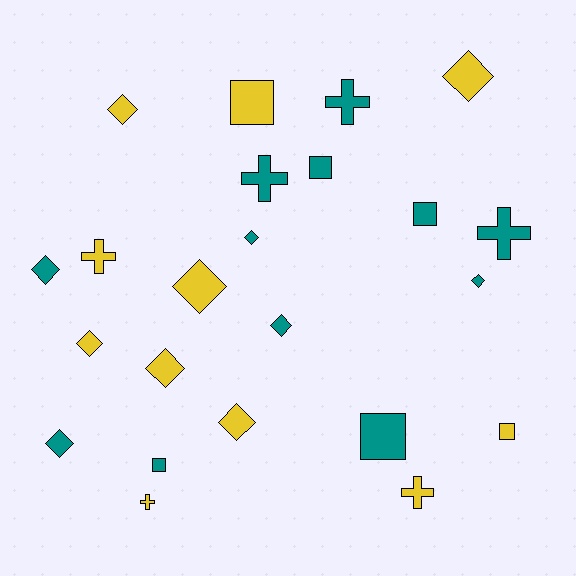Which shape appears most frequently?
Diamond, with 11 objects.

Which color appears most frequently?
Teal, with 12 objects.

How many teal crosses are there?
There are 3 teal crosses.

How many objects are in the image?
There are 23 objects.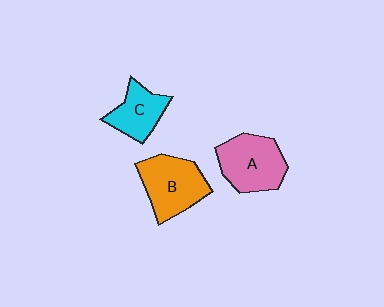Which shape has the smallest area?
Shape C (cyan).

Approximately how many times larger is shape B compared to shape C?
Approximately 1.4 times.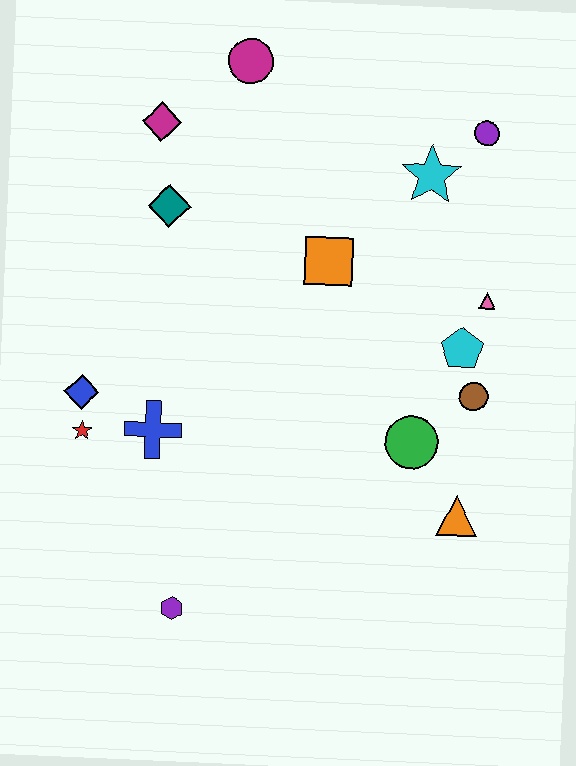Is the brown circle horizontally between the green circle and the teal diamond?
No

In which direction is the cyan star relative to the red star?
The cyan star is to the right of the red star.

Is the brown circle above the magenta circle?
No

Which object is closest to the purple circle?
The cyan star is closest to the purple circle.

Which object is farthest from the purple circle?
The purple hexagon is farthest from the purple circle.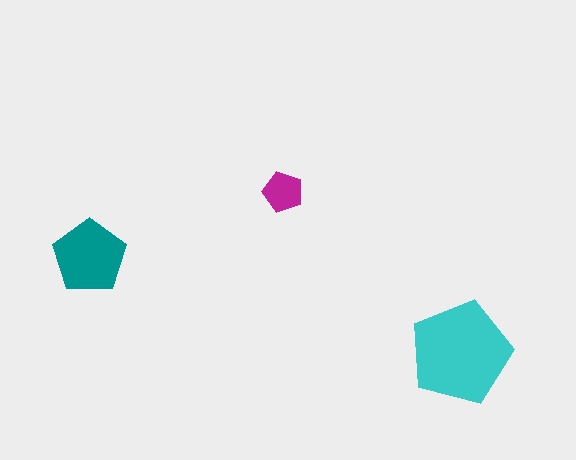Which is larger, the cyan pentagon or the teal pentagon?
The cyan one.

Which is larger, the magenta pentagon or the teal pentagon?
The teal one.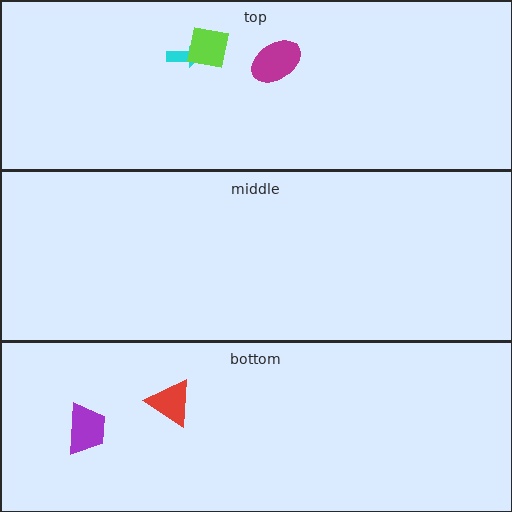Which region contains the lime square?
The top region.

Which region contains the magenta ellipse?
The top region.